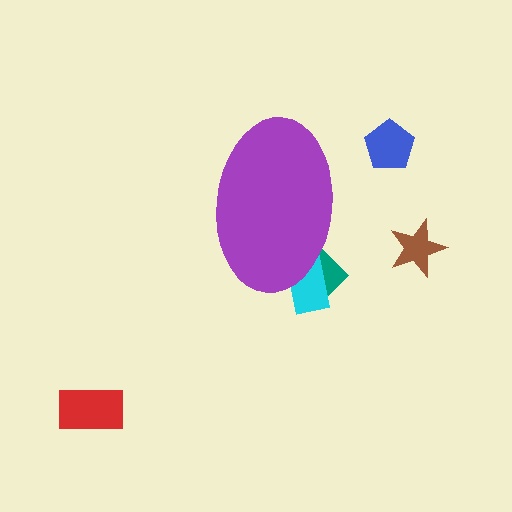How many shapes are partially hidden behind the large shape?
2 shapes are partially hidden.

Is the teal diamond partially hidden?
Yes, the teal diamond is partially hidden behind the purple ellipse.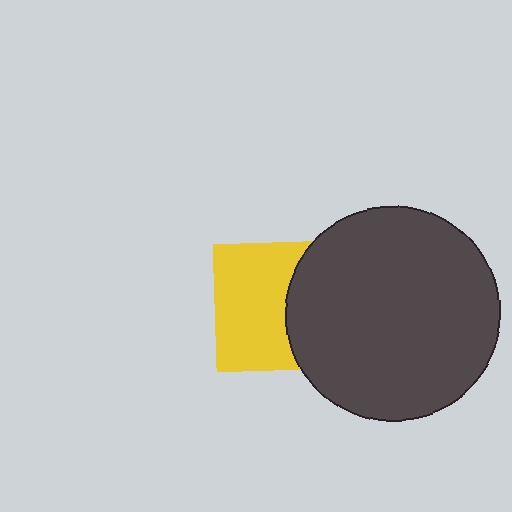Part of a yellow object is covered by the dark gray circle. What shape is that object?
It is a square.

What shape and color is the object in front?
The object in front is a dark gray circle.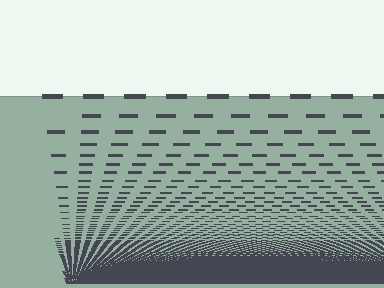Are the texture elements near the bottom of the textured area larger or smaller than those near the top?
Smaller. The gradient is inverted — elements near the bottom are smaller and denser.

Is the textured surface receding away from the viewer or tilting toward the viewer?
The surface appears to tilt toward the viewer. Texture elements get larger and sparser toward the top.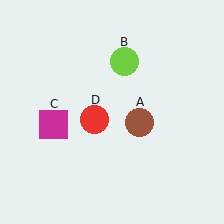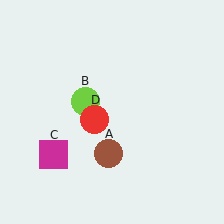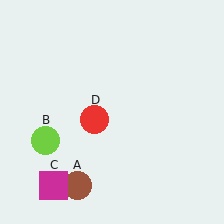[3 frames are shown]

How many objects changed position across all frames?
3 objects changed position: brown circle (object A), lime circle (object B), magenta square (object C).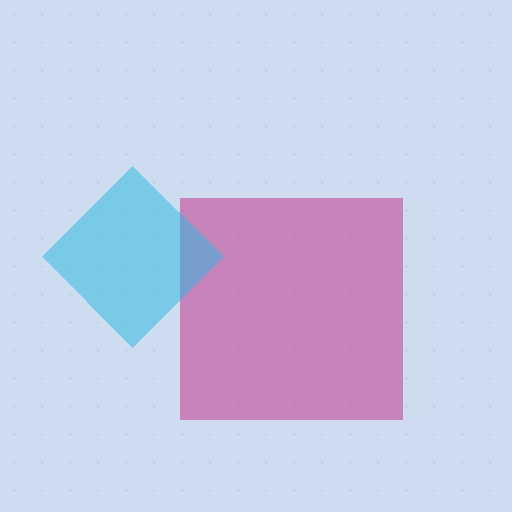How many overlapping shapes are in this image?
There are 2 overlapping shapes in the image.